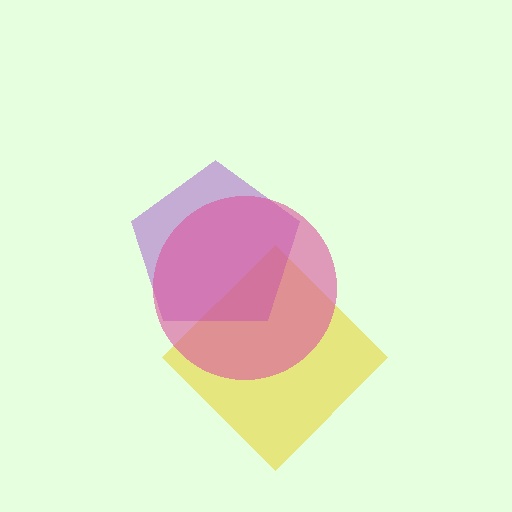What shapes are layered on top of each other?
The layered shapes are: a yellow diamond, a purple pentagon, a pink circle.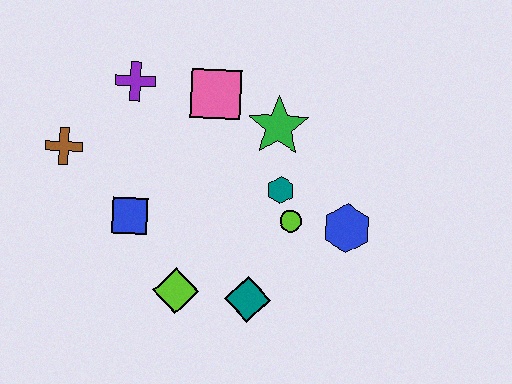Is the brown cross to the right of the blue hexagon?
No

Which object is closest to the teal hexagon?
The lime circle is closest to the teal hexagon.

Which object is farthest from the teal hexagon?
The brown cross is farthest from the teal hexagon.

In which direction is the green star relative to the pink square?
The green star is to the right of the pink square.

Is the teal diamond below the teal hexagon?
Yes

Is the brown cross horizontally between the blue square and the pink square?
No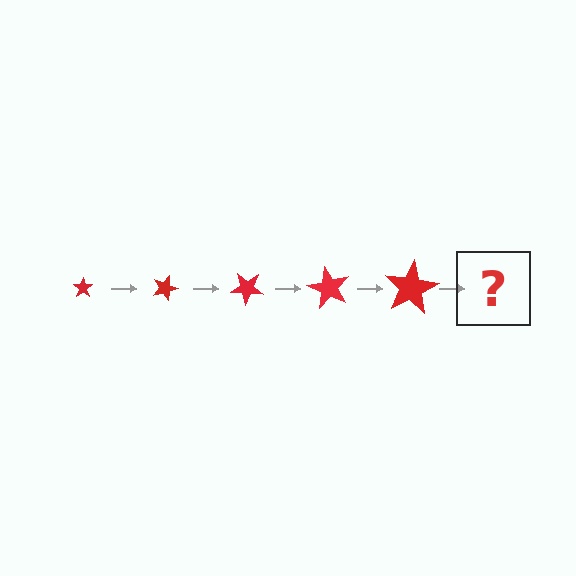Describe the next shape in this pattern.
It should be a star, larger than the previous one and rotated 100 degrees from the start.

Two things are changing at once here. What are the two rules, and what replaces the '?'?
The two rules are that the star grows larger each step and it rotates 20 degrees each step. The '?' should be a star, larger than the previous one and rotated 100 degrees from the start.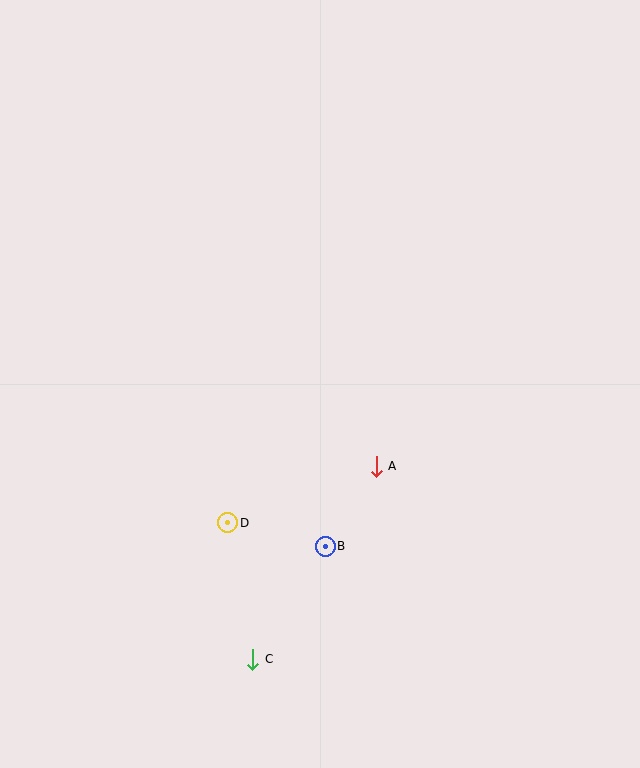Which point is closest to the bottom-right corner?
Point B is closest to the bottom-right corner.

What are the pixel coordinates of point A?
Point A is at (376, 466).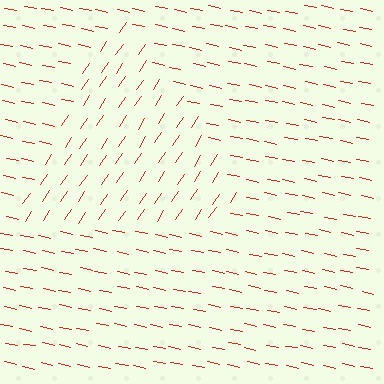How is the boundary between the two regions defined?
The boundary is defined purely by a change in line orientation (approximately 68 degrees difference). All lines are the same color and thickness.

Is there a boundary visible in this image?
Yes, there is a texture boundary formed by a change in line orientation.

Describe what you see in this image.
The image is filled with small red line segments. A triangle region in the image has lines oriented differently from the surrounding lines, creating a visible texture boundary.